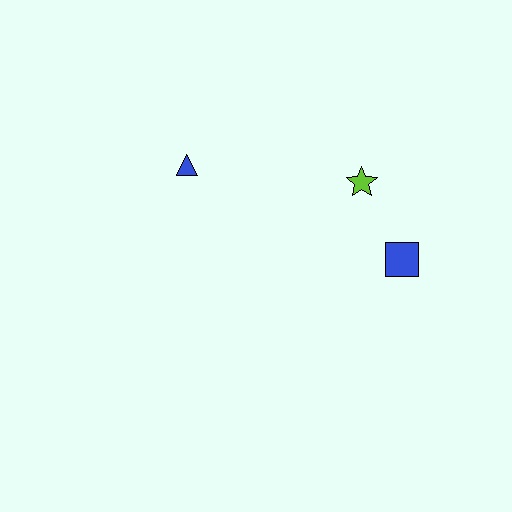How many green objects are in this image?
There are no green objects.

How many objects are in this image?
There are 3 objects.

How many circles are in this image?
There are no circles.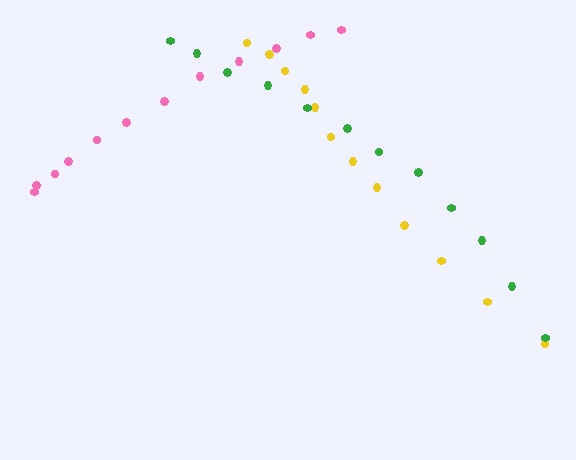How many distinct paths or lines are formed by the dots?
There are 3 distinct paths.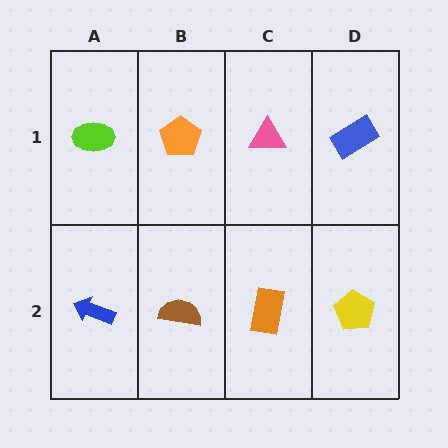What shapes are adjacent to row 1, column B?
A brown semicircle (row 2, column B), a lime ellipse (row 1, column A), a pink triangle (row 1, column C).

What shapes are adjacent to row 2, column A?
A lime ellipse (row 1, column A), a brown semicircle (row 2, column B).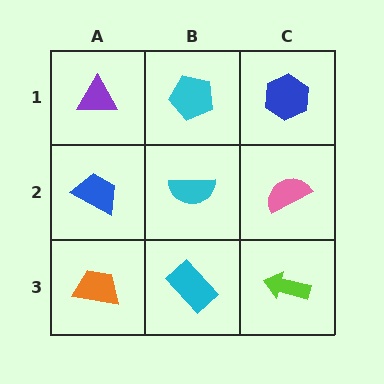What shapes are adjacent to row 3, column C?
A pink semicircle (row 2, column C), a cyan rectangle (row 3, column B).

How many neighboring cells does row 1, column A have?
2.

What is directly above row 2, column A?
A purple triangle.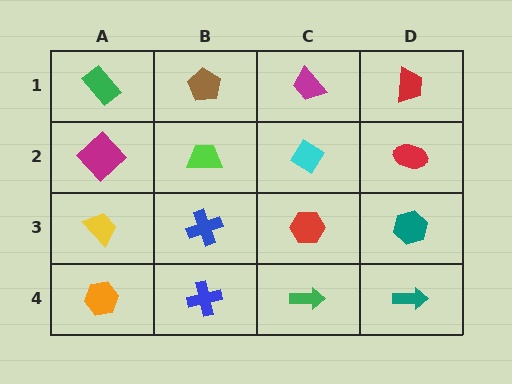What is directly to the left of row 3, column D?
A red hexagon.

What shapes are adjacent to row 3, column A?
A magenta diamond (row 2, column A), an orange hexagon (row 4, column A), a blue cross (row 3, column B).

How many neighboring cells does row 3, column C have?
4.